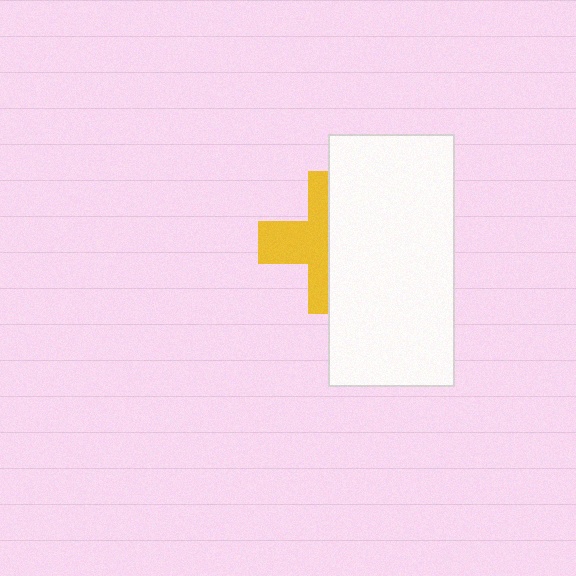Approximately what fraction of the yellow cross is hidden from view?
Roughly 53% of the yellow cross is hidden behind the white rectangle.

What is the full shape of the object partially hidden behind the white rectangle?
The partially hidden object is a yellow cross.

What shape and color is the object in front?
The object in front is a white rectangle.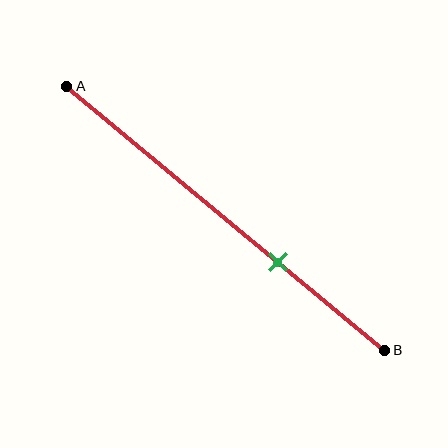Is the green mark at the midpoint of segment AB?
No, the mark is at about 65% from A, not at the 50% midpoint.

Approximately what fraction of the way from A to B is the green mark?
The green mark is approximately 65% of the way from A to B.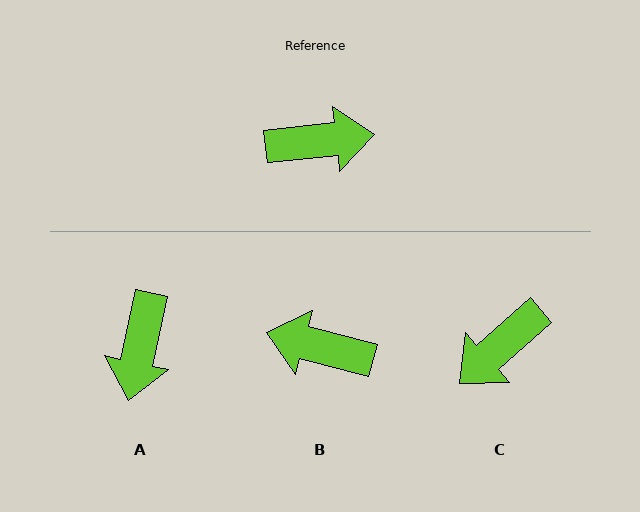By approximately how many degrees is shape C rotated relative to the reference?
Approximately 144 degrees clockwise.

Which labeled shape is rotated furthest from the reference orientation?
B, about 159 degrees away.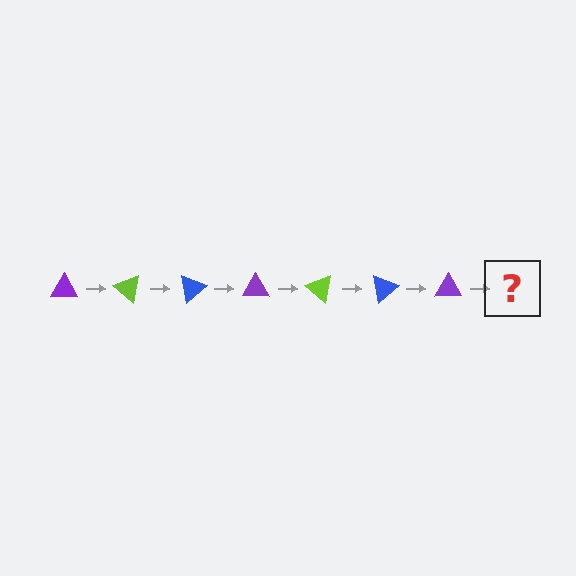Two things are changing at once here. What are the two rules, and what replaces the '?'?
The two rules are that it rotates 40 degrees each step and the color cycles through purple, lime, and blue. The '?' should be a lime triangle, rotated 280 degrees from the start.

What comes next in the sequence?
The next element should be a lime triangle, rotated 280 degrees from the start.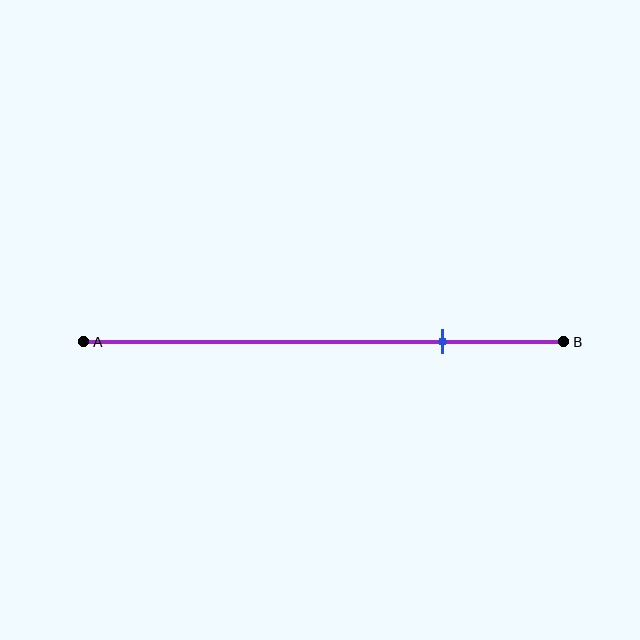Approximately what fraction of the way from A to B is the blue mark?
The blue mark is approximately 75% of the way from A to B.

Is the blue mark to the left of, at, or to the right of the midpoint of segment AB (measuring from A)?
The blue mark is to the right of the midpoint of segment AB.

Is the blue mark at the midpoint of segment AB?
No, the mark is at about 75% from A, not at the 50% midpoint.